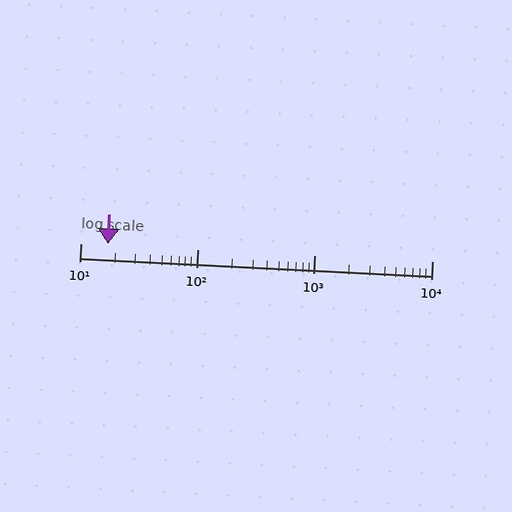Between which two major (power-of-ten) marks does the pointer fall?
The pointer is between 10 and 100.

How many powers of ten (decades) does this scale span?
The scale spans 3 decades, from 10 to 10000.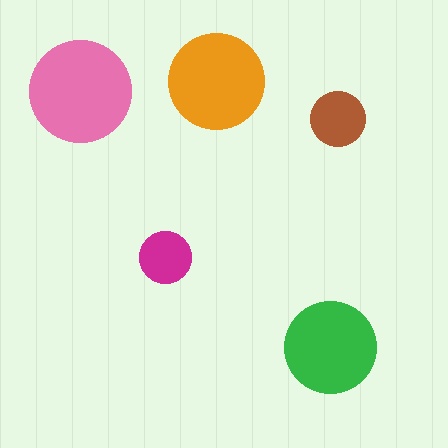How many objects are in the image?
There are 5 objects in the image.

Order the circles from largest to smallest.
the pink one, the orange one, the green one, the brown one, the magenta one.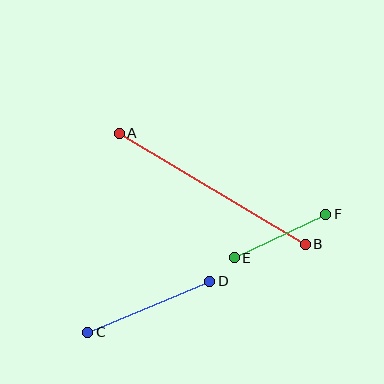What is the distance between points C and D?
The distance is approximately 132 pixels.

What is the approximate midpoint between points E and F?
The midpoint is at approximately (280, 236) pixels.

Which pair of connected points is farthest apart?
Points A and B are farthest apart.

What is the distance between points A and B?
The distance is approximately 217 pixels.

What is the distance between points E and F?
The distance is approximately 101 pixels.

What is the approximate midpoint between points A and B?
The midpoint is at approximately (212, 189) pixels.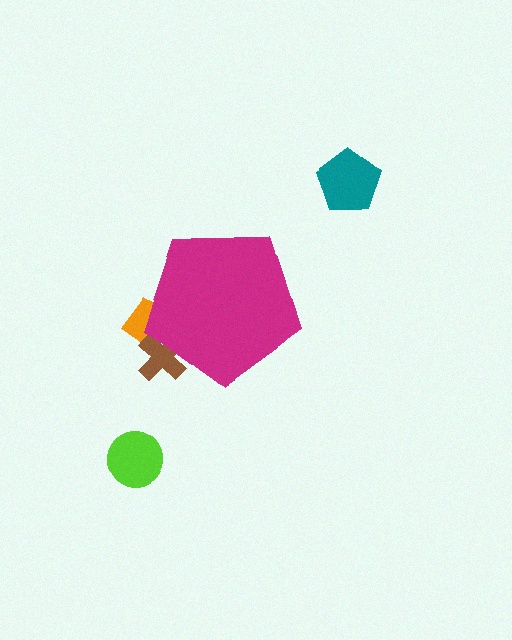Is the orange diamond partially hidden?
Yes, the orange diamond is partially hidden behind the magenta pentagon.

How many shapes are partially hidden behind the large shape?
2 shapes are partially hidden.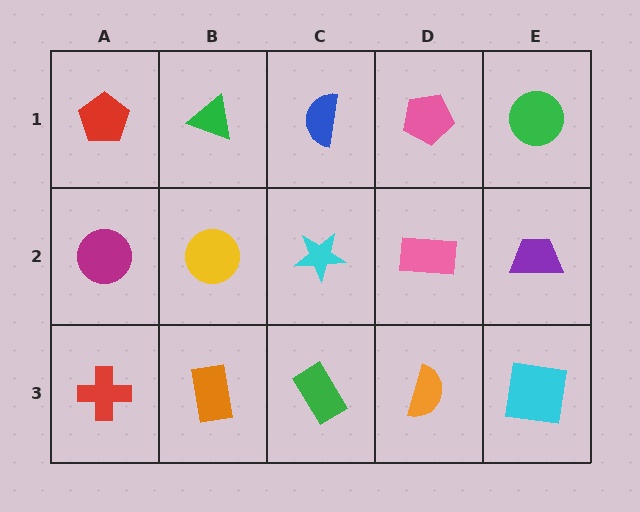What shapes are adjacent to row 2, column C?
A blue semicircle (row 1, column C), a green rectangle (row 3, column C), a yellow circle (row 2, column B), a pink rectangle (row 2, column D).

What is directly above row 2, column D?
A pink pentagon.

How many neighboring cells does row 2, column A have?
3.